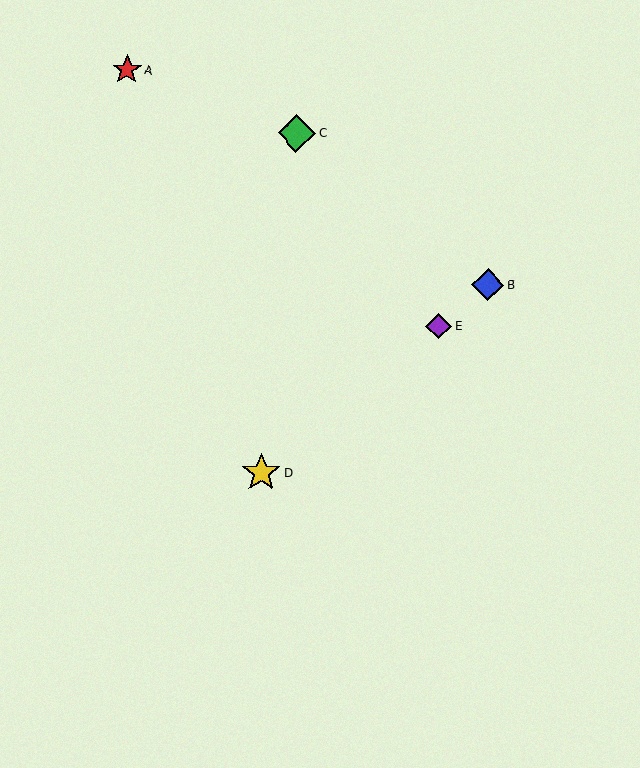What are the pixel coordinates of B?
Object B is at (488, 285).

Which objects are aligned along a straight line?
Objects B, D, E are aligned along a straight line.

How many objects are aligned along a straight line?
3 objects (B, D, E) are aligned along a straight line.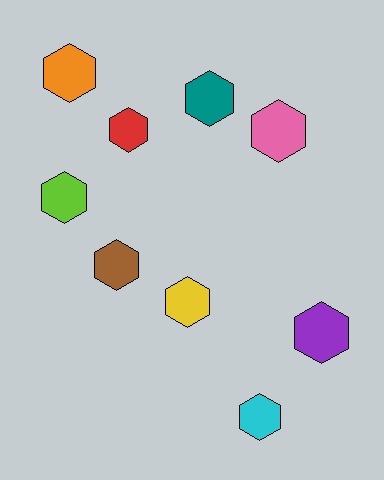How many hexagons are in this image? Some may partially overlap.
There are 9 hexagons.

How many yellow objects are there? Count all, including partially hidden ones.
There is 1 yellow object.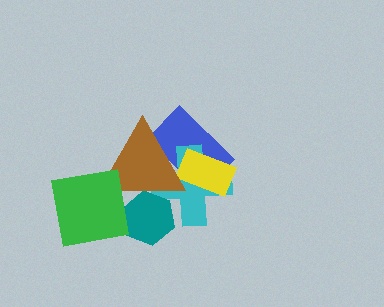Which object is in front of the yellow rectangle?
The brown triangle is in front of the yellow rectangle.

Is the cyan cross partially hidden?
Yes, it is partially covered by another shape.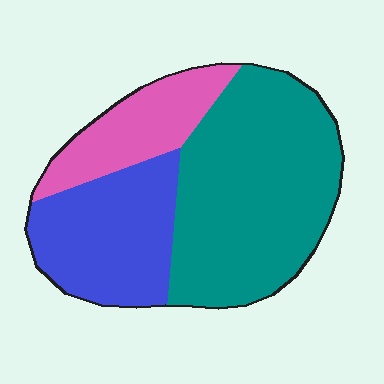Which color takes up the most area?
Teal, at roughly 55%.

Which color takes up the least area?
Pink, at roughly 20%.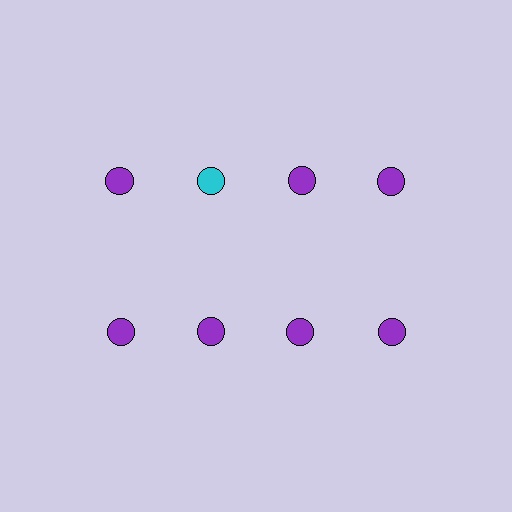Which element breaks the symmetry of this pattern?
The cyan circle in the top row, second from left column breaks the symmetry. All other shapes are purple circles.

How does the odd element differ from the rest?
It has a different color: cyan instead of purple.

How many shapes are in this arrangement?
There are 8 shapes arranged in a grid pattern.